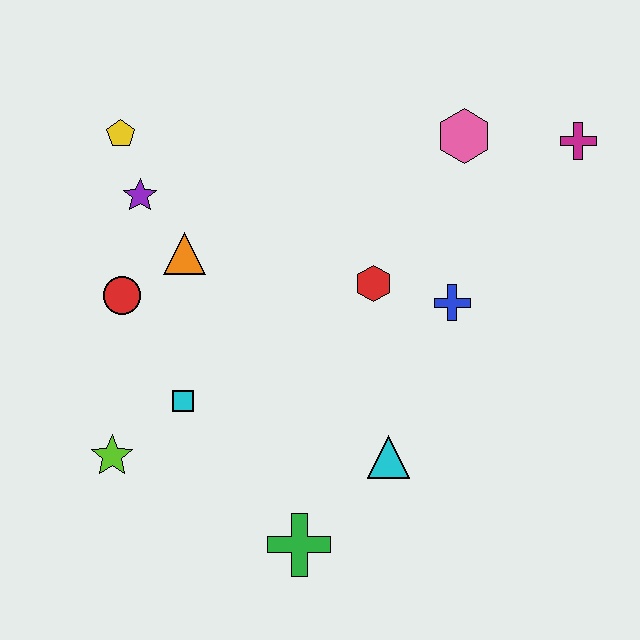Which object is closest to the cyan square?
The lime star is closest to the cyan square.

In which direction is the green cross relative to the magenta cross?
The green cross is below the magenta cross.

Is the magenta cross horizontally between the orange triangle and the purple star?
No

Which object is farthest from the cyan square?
The magenta cross is farthest from the cyan square.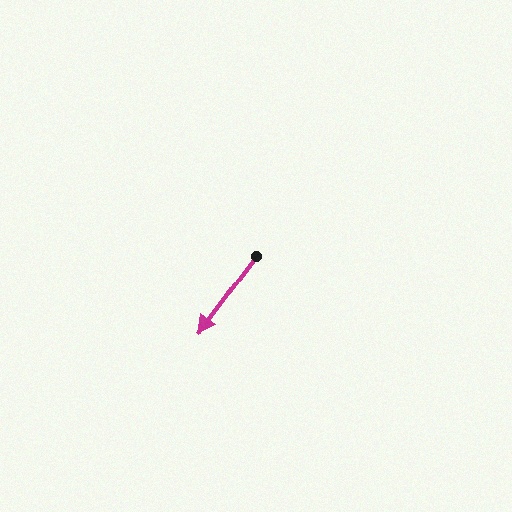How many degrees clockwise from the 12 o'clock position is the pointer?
Approximately 216 degrees.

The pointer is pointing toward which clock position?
Roughly 7 o'clock.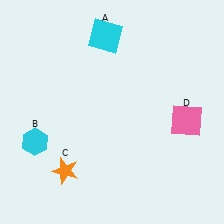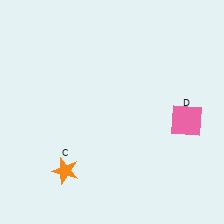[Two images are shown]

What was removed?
The cyan hexagon (B), the cyan square (A) were removed in Image 2.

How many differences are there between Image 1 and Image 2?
There are 2 differences between the two images.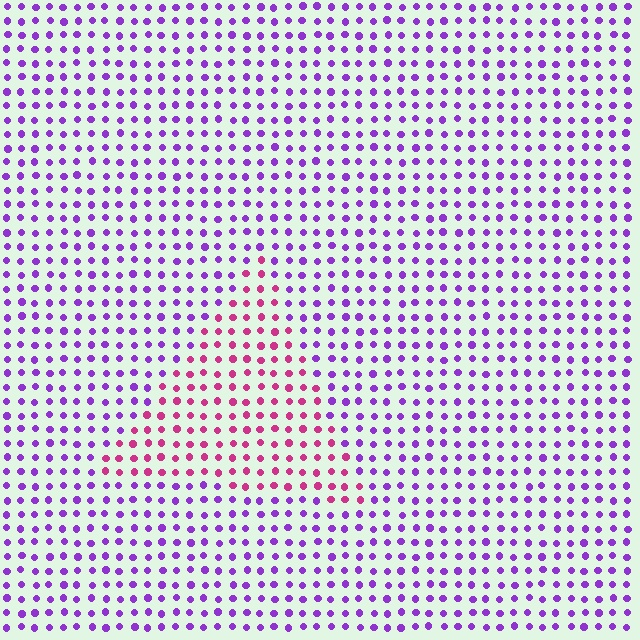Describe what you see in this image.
The image is filled with small purple elements in a uniform arrangement. A triangle-shaped region is visible where the elements are tinted to a slightly different hue, forming a subtle color boundary.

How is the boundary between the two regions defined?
The boundary is defined purely by a slight shift in hue (about 50 degrees). Spacing, size, and orientation are identical on both sides.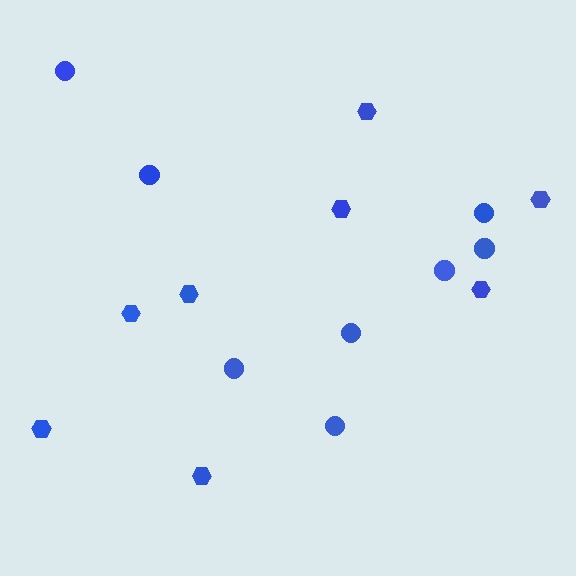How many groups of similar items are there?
There are 2 groups: one group of circles (8) and one group of hexagons (8).